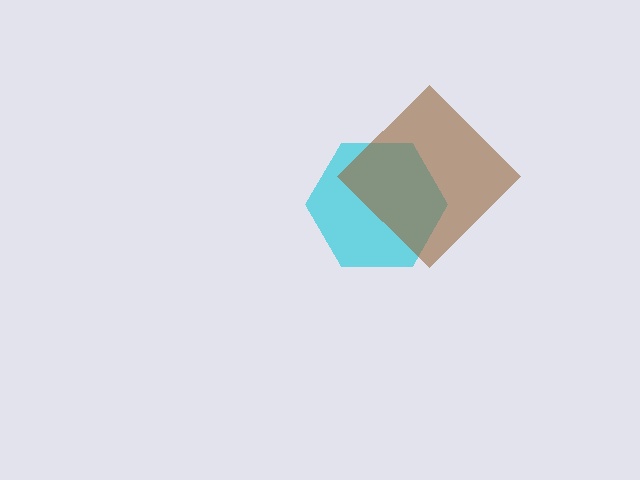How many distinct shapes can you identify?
There are 2 distinct shapes: a cyan hexagon, a brown diamond.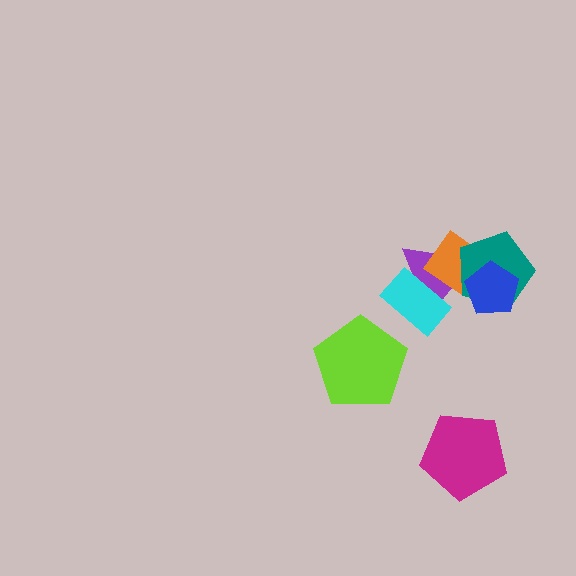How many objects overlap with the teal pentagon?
3 objects overlap with the teal pentagon.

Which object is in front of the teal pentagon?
The blue pentagon is in front of the teal pentagon.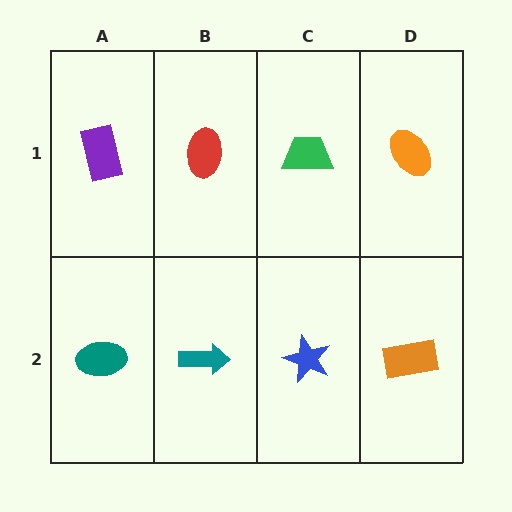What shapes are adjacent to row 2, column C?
A green trapezoid (row 1, column C), a teal arrow (row 2, column B), an orange rectangle (row 2, column D).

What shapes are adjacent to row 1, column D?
An orange rectangle (row 2, column D), a green trapezoid (row 1, column C).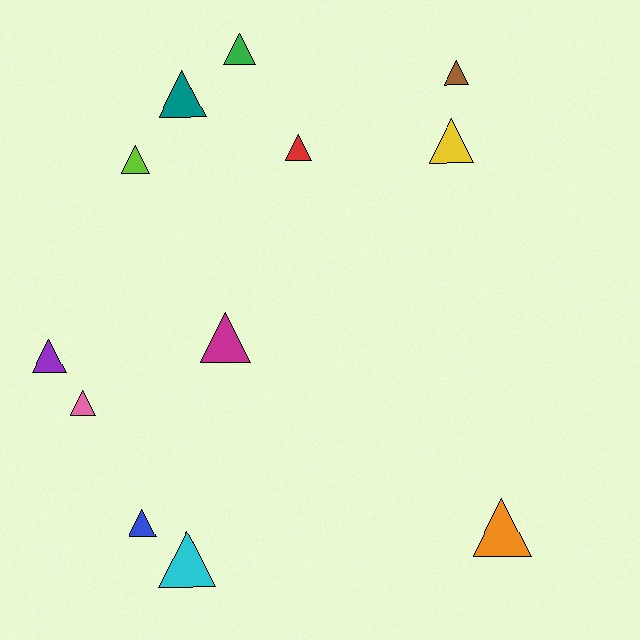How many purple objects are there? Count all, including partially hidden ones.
There is 1 purple object.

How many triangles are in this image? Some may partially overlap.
There are 12 triangles.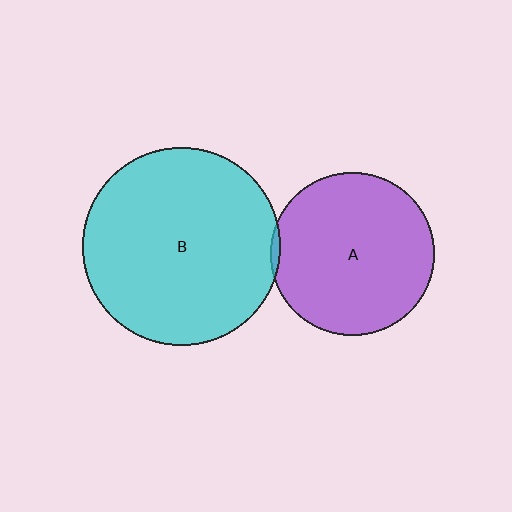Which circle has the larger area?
Circle B (cyan).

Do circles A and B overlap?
Yes.